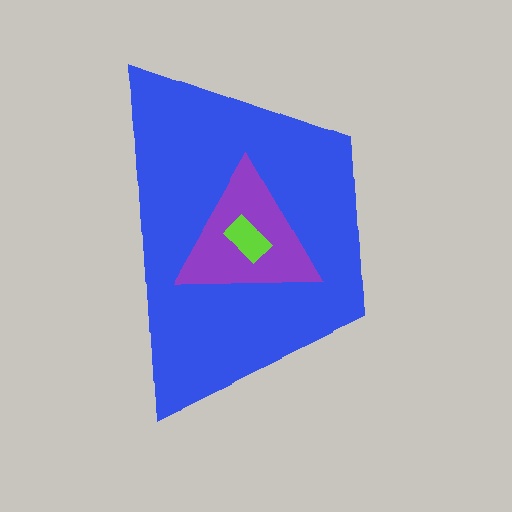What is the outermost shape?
The blue trapezoid.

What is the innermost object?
The lime rectangle.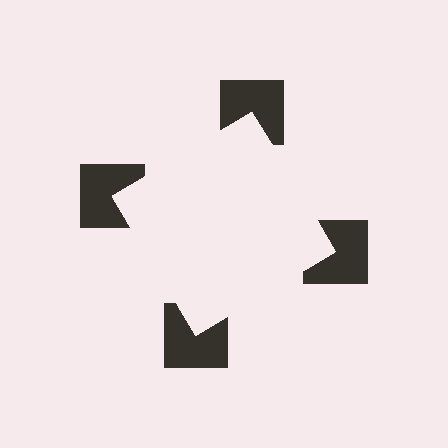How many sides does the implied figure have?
4 sides.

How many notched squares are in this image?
There are 4 — one at each vertex of the illusory square.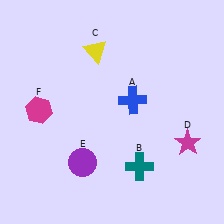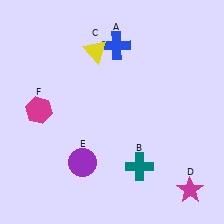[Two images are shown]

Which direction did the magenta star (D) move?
The magenta star (D) moved down.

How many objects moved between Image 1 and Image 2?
2 objects moved between the two images.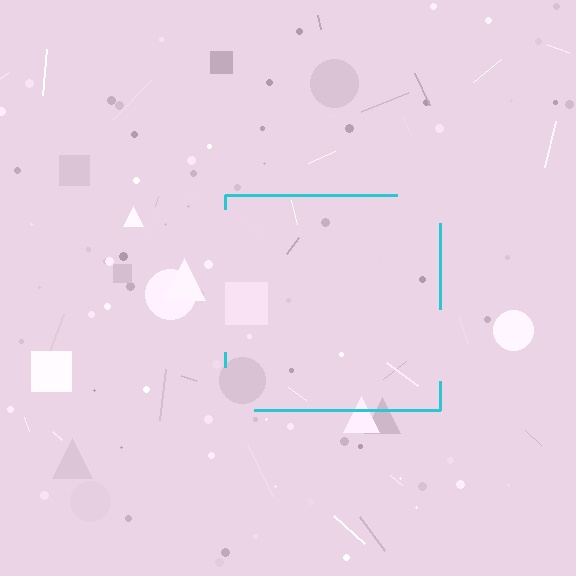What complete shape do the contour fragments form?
The contour fragments form a square.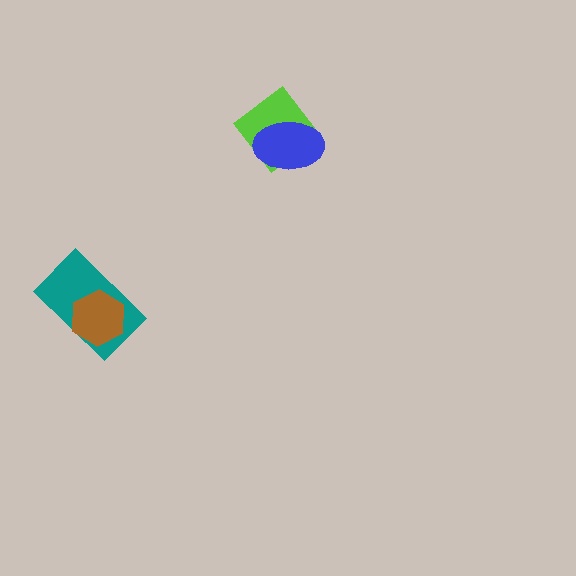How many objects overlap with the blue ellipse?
1 object overlaps with the blue ellipse.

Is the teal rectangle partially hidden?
Yes, it is partially covered by another shape.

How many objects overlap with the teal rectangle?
1 object overlaps with the teal rectangle.